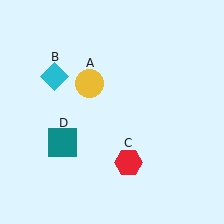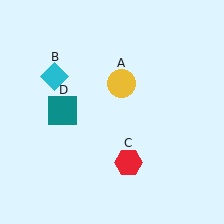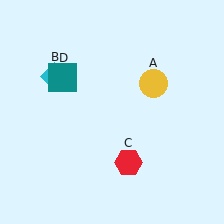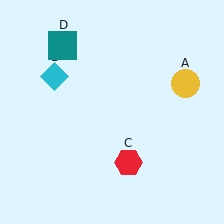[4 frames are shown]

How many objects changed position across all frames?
2 objects changed position: yellow circle (object A), teal square (object D).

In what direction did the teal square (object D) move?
The teal square (object D) moved up.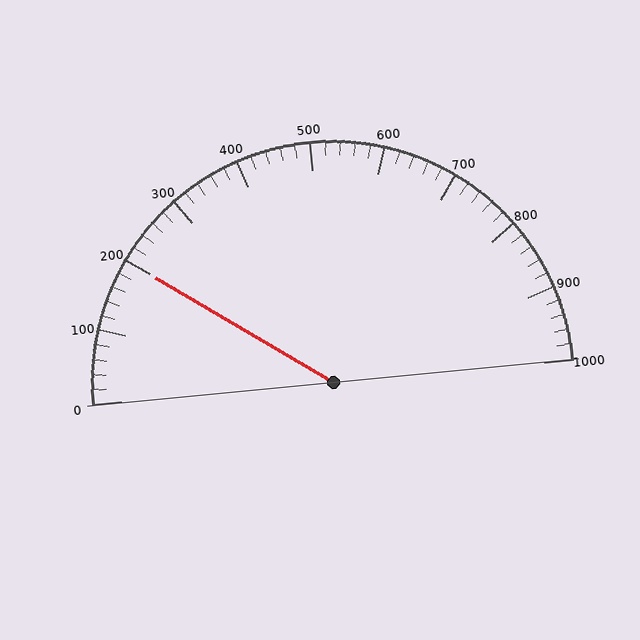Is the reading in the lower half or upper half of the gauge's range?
The reading is in the lower half of the range (0 to 1000).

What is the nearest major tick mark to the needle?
The nearest major tick mark is 200.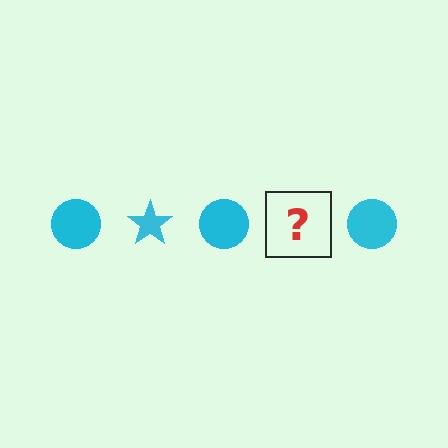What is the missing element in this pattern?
The missing element is a cyan star.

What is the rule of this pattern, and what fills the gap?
The rule is that the pattern cycles through circle, star shapes in cyan. The gap should be filled with a cyan star.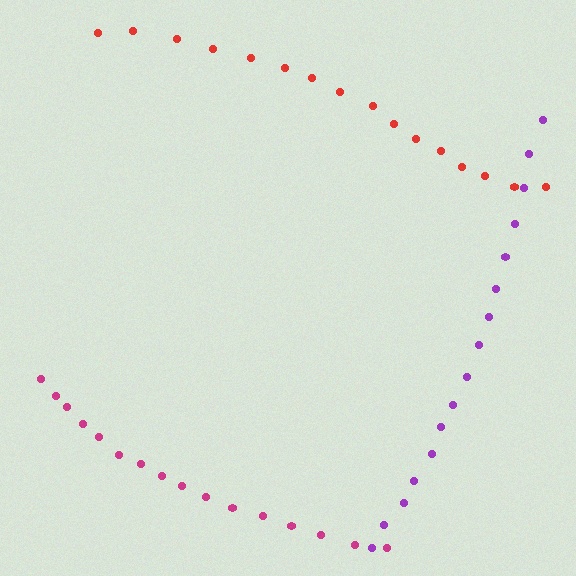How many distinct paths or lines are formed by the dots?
There are 3 distinct paths.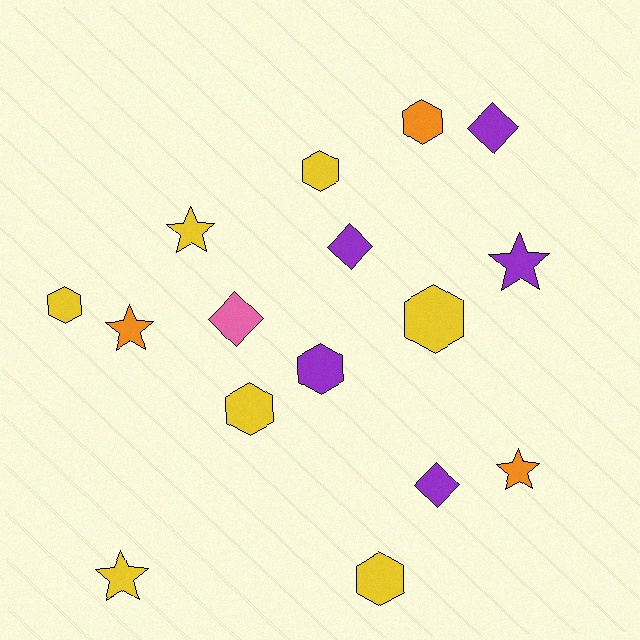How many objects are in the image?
There are 16 objects.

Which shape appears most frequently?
Hexagon, with 7 objects.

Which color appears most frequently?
Yellow, with 7 objects.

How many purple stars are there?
There is 1 purple star.